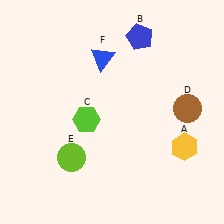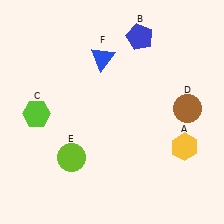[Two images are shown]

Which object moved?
The lime hexagon (C) moved left.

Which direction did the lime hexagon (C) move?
The lime hexagon (C) moved left.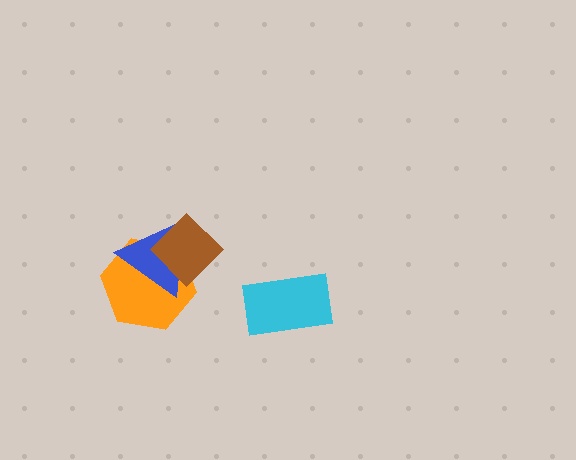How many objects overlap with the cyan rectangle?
0 objects overlap with the cyan rectangle.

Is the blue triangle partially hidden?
Yes, it is partially covered by another shape.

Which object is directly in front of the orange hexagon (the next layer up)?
The blue triangle is directly in front of the orange hexagon.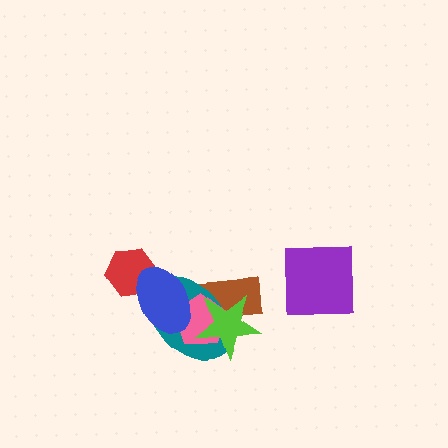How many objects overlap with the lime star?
3 objects overlap with the lime star.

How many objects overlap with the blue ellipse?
3 objects overlap with the blue ellipse.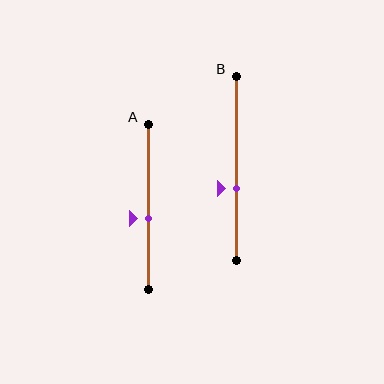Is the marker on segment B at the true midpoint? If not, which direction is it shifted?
No, the marker on segment B is shifted downward by about 11% of the segment length.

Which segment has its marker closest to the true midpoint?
Segment A has its marker closest to the true midpoint.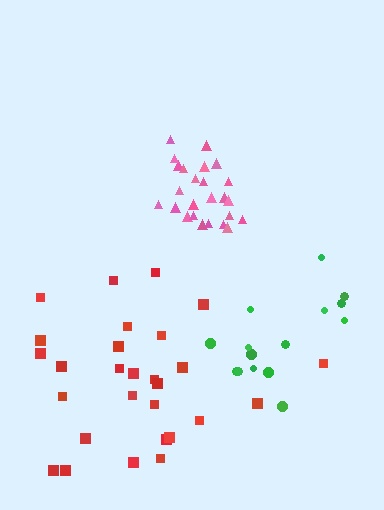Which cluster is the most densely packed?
Pink.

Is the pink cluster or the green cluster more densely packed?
Pink.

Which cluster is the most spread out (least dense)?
Red.